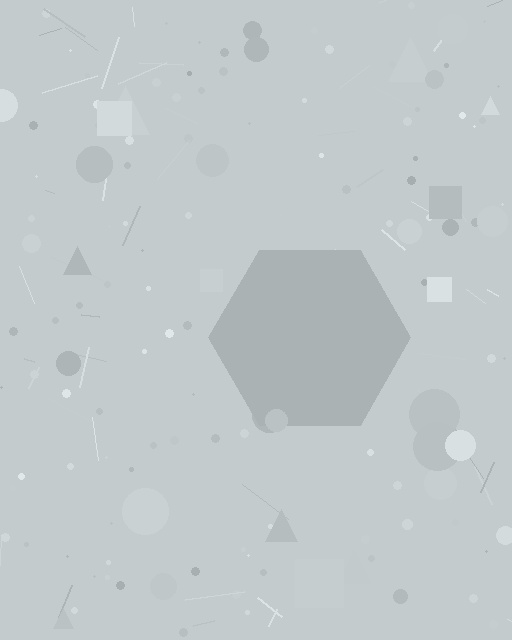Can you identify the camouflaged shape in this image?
The camouflaged shape is a hexagon.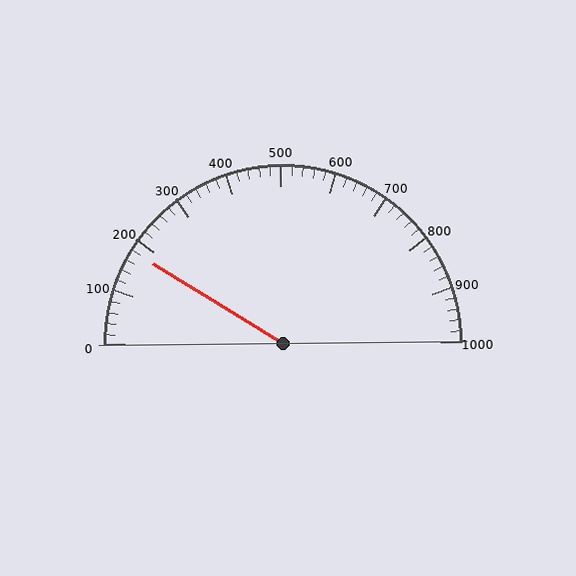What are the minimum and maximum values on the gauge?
The gauge ranges from 0 to 1000.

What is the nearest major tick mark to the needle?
The nearest major tick mark is 200.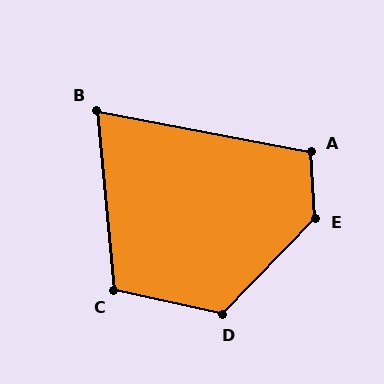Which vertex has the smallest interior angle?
B, at approximately 74 degrees.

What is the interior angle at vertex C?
Approximately 108 degrees (obtuse).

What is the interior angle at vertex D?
Approximately 122 degrees (obtuse).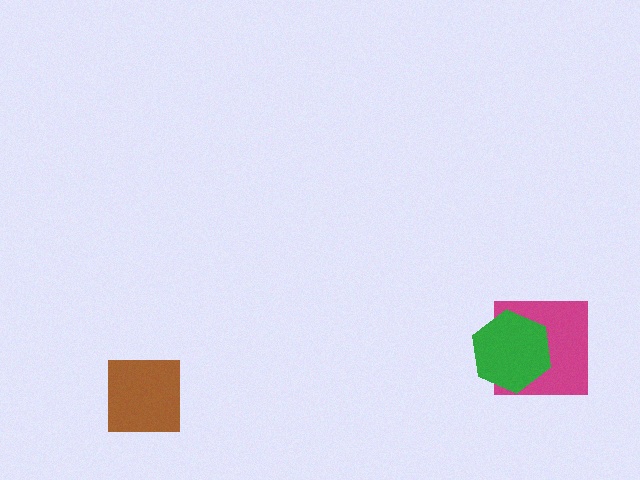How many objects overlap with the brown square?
0 objects overlap with the brown square.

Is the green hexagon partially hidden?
No, no other shape covers it.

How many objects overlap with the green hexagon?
1 object overlaps with the green hexagon.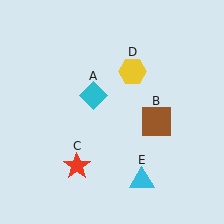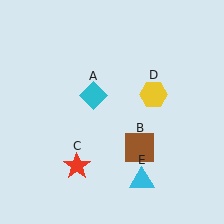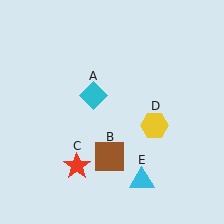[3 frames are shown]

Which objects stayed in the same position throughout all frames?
Cyan diamond (object A) and red star (object C) and cyan triangle (object E) remained stationary.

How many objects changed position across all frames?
2 objects changed position: brown square (object B), yellow hexagon (object D).